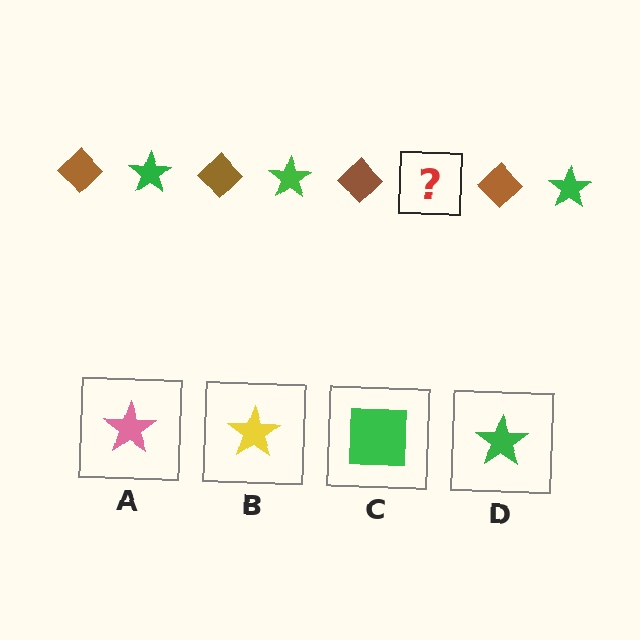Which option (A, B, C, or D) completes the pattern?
D.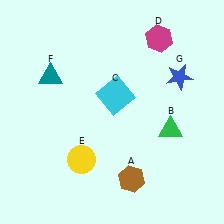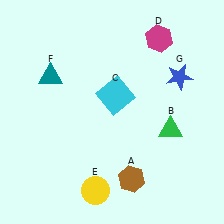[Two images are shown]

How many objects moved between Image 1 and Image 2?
1 object moved between the two images.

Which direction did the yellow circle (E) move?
The yellow circle (E) moved down.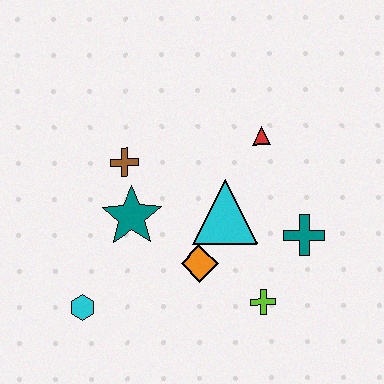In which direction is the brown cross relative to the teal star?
The brown cross is above the teal star.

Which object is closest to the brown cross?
The teal star is closest to the brown cross.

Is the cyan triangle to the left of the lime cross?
Yes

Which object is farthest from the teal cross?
The cyan hexagon is farthest from the teal cross.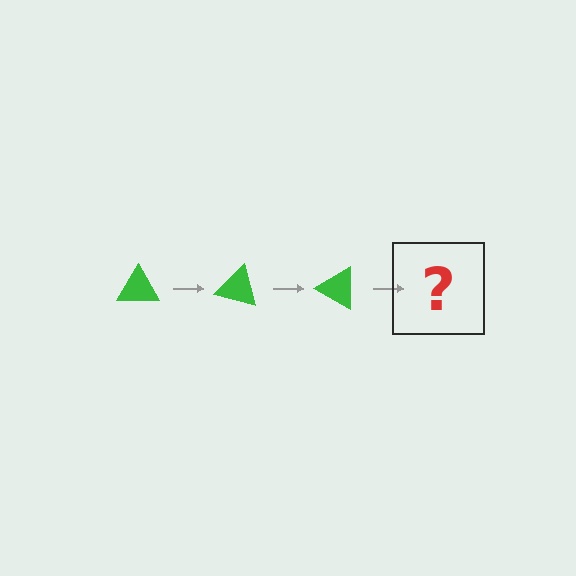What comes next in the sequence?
The next element should be a green triangle rotated 45 degrees.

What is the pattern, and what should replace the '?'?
The pattern is that the triangle rotates 15 degrees each step. The '?' should be a green triangle rotated 45 degrees.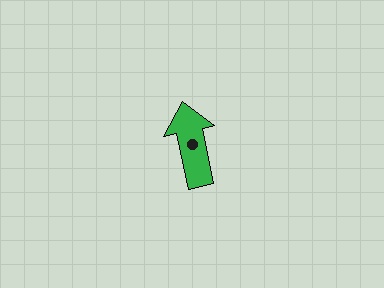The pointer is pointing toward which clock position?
Roughly 12 o'clock.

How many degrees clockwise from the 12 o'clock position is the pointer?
Approximately 348 degrees.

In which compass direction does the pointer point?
North.